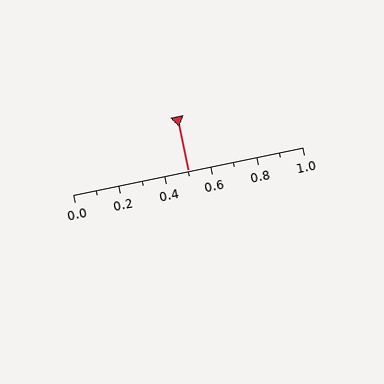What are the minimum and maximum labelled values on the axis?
The axis runs from 0.0 to 1.0.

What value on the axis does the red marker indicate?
The marker indicates approximately 0.5.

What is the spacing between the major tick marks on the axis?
The major ticks are spaced 0.2 apart.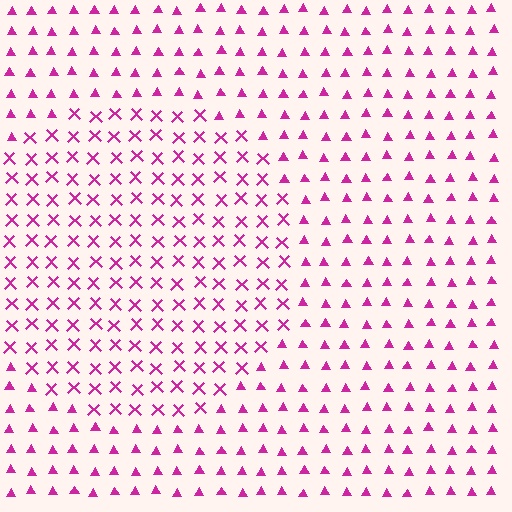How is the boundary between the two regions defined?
The boundary is defined by a change in element shape: X marks inside vs. triangles outside. All elements share the same color and spacing.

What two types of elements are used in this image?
The image uses X marks inside the circle region and triangles outside it.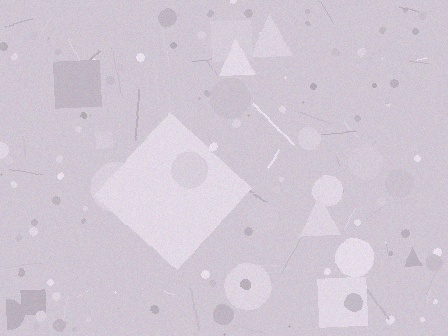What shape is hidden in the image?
A diamond is hidden in the image.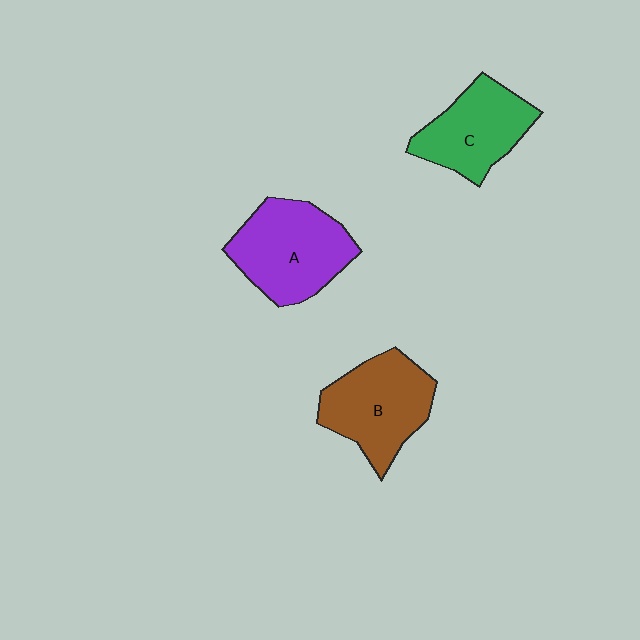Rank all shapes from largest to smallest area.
From largest to smallest: A (purple), B (brown), C (green).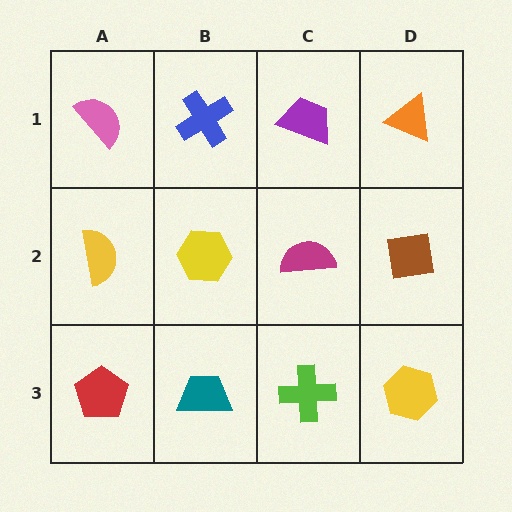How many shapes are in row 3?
4 shapes.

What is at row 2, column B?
A yellow hexagon.